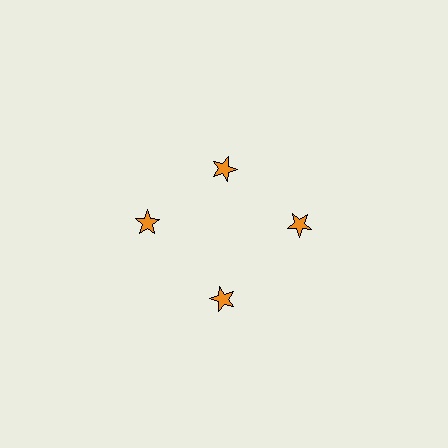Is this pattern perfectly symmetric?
No. The 4 orange stars are arranged in a ring, but one element near the 12 o'clock position is pulled inward toward the center, breaking the 4-fold rotational symmetry.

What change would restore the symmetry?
The symmetry would be restored by moving it outward, back onto the ring so that all 4 stars sit at equal angles and equal distance from the center.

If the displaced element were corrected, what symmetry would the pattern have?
It would have 4-fold rotational symmetry — the pattern would map onto itself every 90 degrees.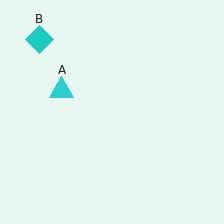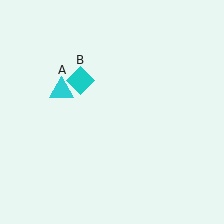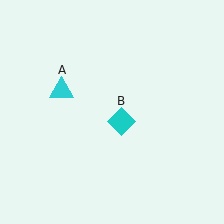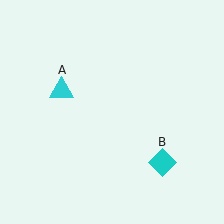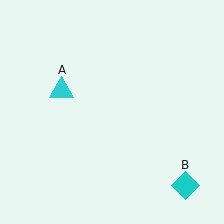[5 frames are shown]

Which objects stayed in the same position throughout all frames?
Cyan triangle (object A) remained stationary.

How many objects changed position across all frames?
1 object changed position: cyan diamond (object B).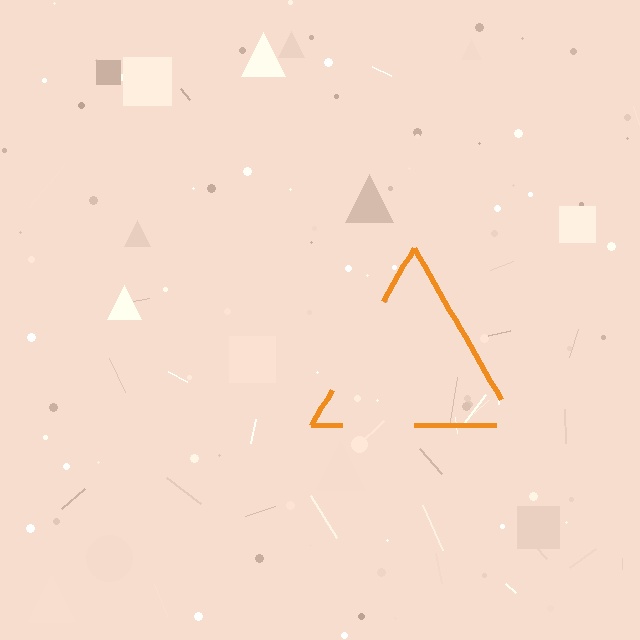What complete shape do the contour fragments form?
The contour fragments form a triangle.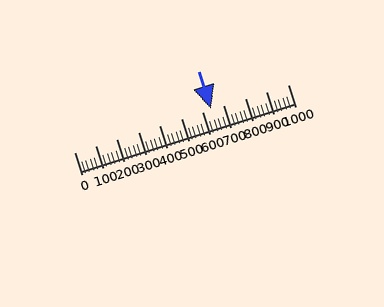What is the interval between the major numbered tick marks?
The major tick marks are spaced 100 units apart.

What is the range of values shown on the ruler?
The ruler shows values from 0 to 1000.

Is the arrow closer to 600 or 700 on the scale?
The arrow is closer to 600.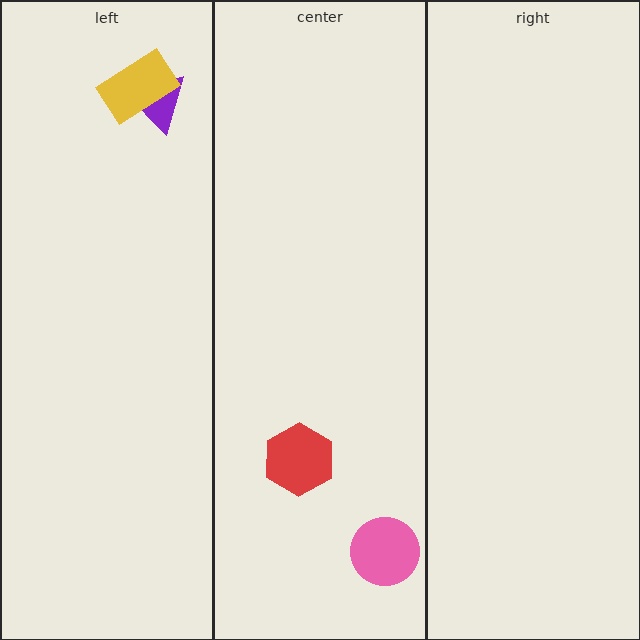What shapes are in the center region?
The pink circle, the red hexagon.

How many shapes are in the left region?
2.